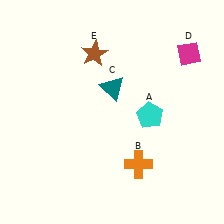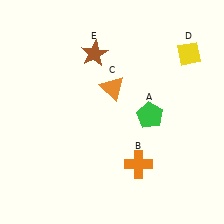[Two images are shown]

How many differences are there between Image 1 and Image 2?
There are 3 differences between the two images.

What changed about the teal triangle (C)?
In Image 1, C is teal. In Image 2, it changed to orange.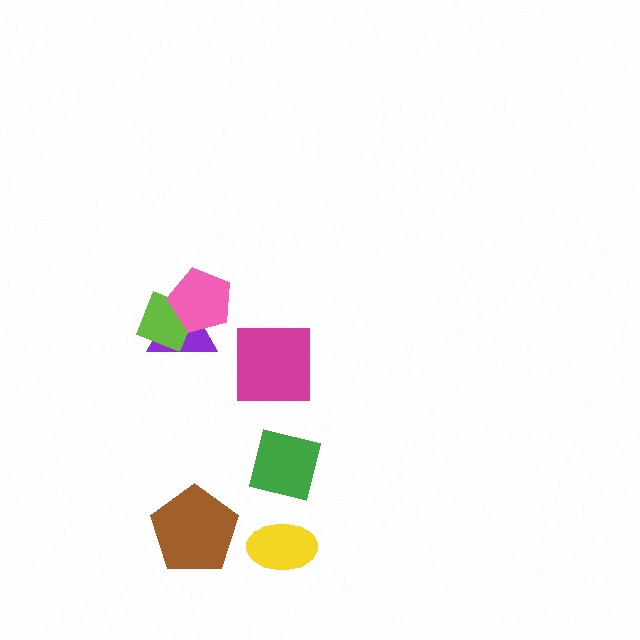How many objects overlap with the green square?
0 objects overlap with the green square.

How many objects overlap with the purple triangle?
2 objects overlap with the purple triangle.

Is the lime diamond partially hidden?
Yes, it is partially covered by another shape.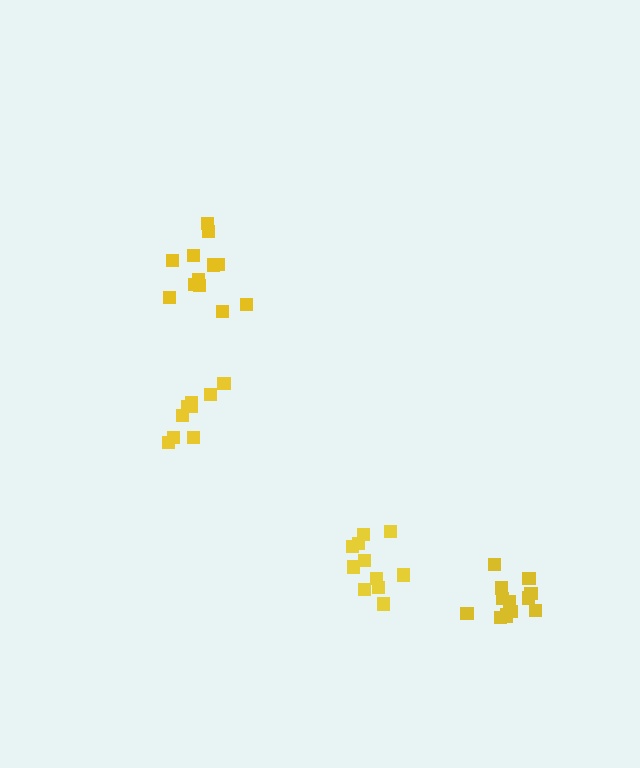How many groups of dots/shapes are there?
There are 4 groups.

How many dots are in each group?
Group 1: 13 dots, Group 2: 9 dots, Group 3: 12 dots, Group 4: 12 dots (46 total).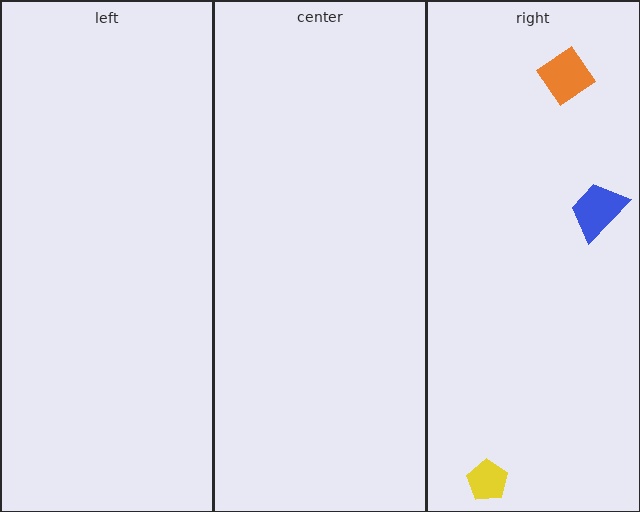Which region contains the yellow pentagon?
The right region.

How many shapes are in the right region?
3.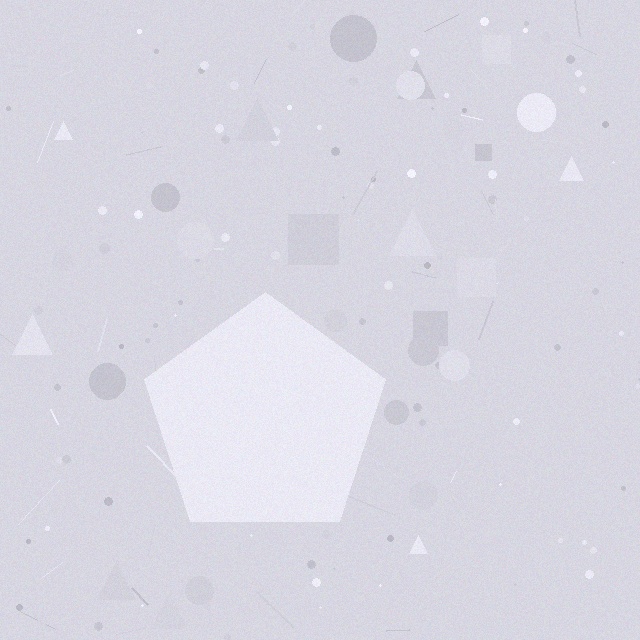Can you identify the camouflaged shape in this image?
The camouflaged shape is a pentagon.